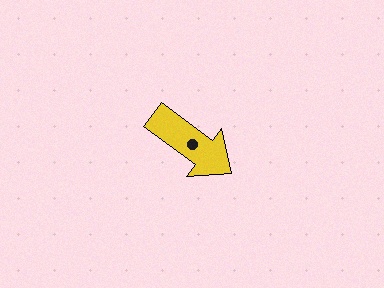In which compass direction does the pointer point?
Southeast.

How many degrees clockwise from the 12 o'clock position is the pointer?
Approximately 127 degrees.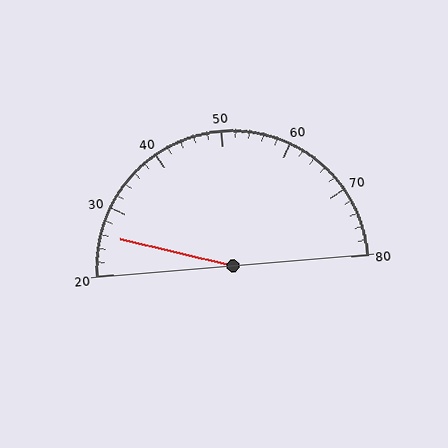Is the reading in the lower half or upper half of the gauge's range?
The reading is in the lower half of the range (20 to 80).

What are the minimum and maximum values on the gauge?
The gauge ranges from 20 to 80.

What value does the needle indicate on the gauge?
The needle indicates approximately 26.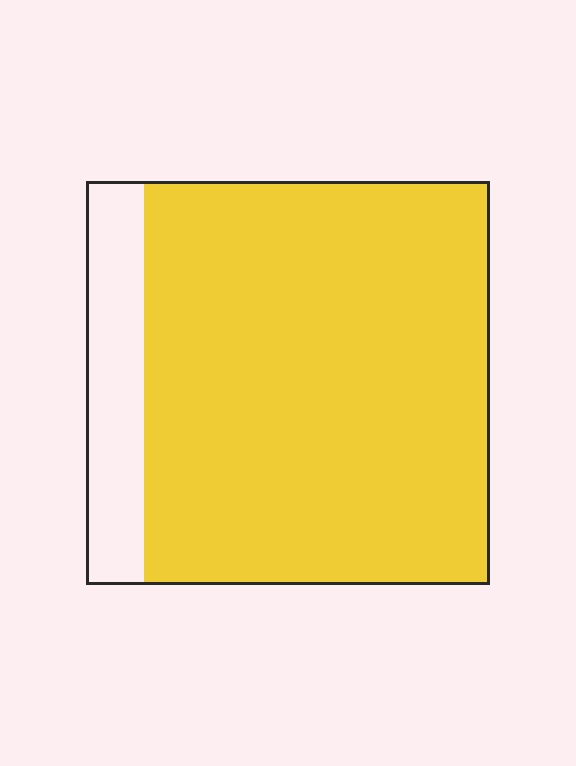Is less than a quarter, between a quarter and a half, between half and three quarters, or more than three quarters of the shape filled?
More than three quarters.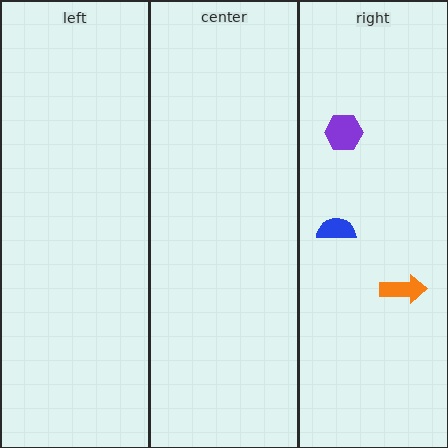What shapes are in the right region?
The orange arrow, the purple hexagon, the blue semicircle.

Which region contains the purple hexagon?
The right region.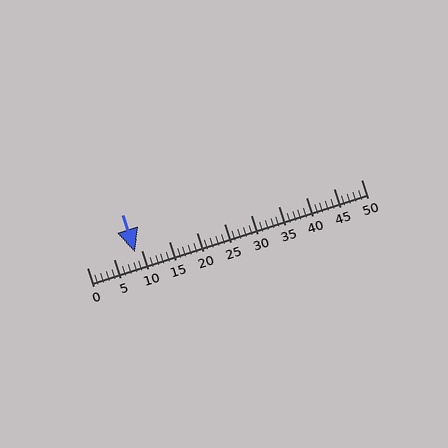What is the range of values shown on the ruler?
The ruler shows values from 0 to 50.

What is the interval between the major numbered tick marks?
The major tick marks are spaced 5 units apart.